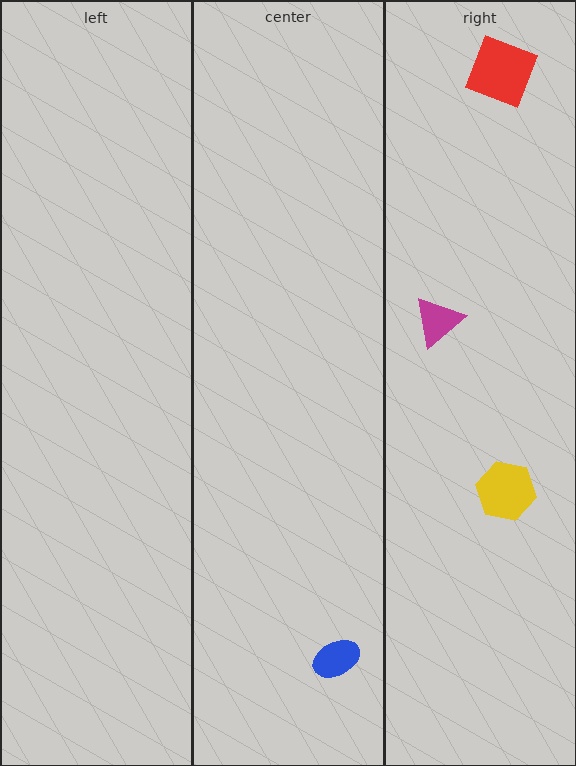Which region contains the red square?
The right region.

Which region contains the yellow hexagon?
The right region.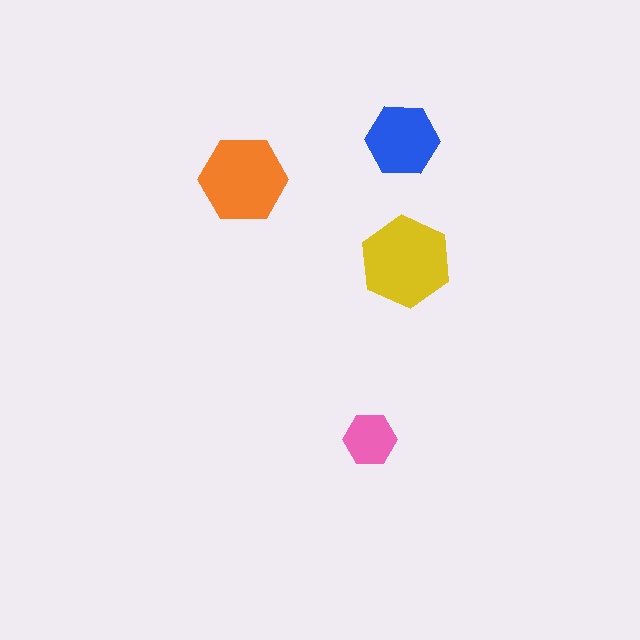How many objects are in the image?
There are 4 objects in the image.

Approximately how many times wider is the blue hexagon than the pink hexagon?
About 1.5 times wider.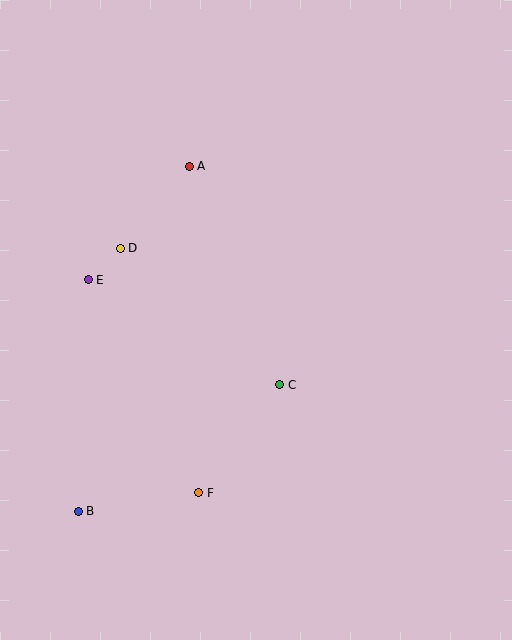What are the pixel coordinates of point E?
Point E is at (88, 280).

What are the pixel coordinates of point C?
Point C is at (280, 385).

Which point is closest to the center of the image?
Point C at (280, 385) is closest to the center.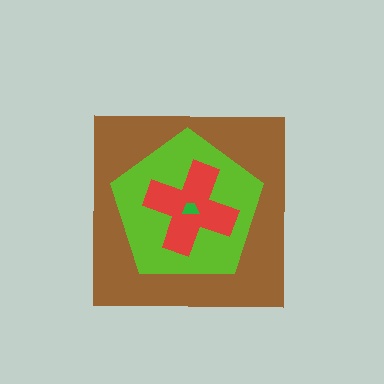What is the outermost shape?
The brown square.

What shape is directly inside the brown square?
The lime pentagon.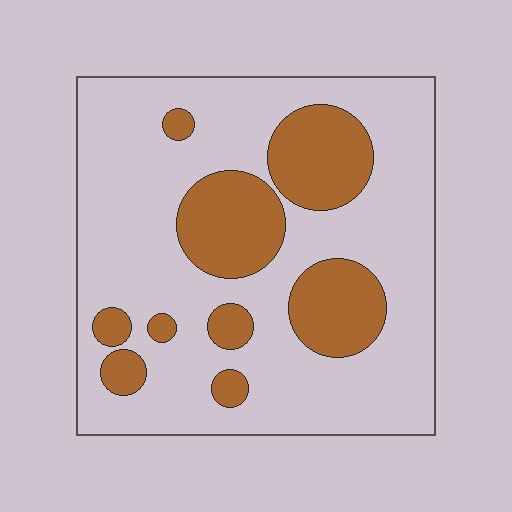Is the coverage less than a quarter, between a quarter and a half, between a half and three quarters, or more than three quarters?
Between a quarter and a half.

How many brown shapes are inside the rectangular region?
9.